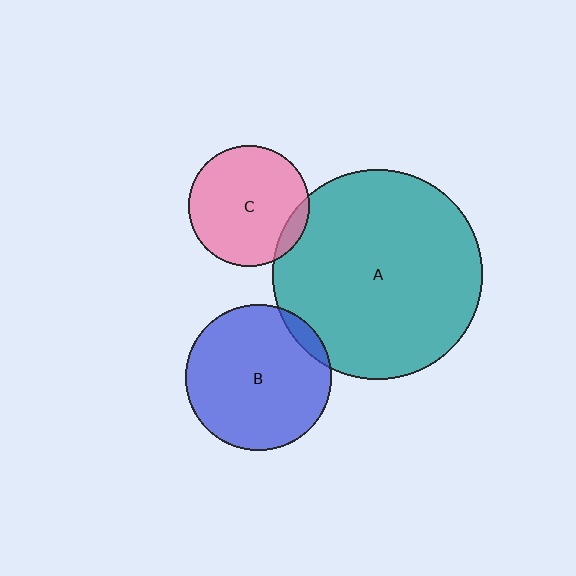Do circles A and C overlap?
Yes.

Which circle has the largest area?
Circle A (teal).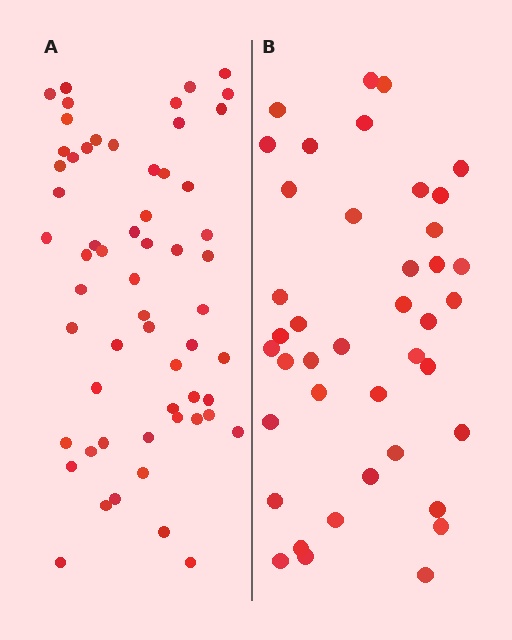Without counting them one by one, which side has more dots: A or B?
Region A (the left region) has more dots.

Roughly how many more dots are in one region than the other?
Region A has approximately 20 more dots than region B.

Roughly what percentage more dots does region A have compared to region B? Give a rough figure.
About 45% more.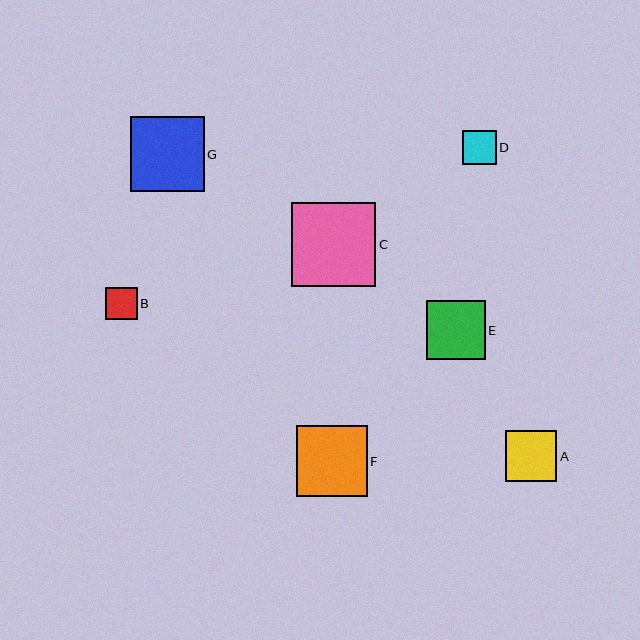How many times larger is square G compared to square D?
Square G is approximately 2.2 times the size of square D.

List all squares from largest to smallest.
From largest to smallest: C, G, F, E, A, D, B.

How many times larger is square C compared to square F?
Square C is approximately 1.2 times the size of square F.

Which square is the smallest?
Square B is the smallest with a size of approximately 32 pixels.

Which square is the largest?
Square C is the largest with a size of approximately 84 pixels.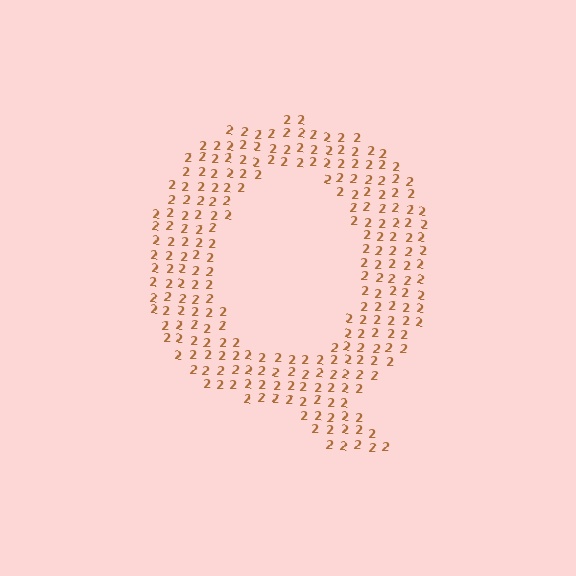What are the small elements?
The small elements are digit 2's.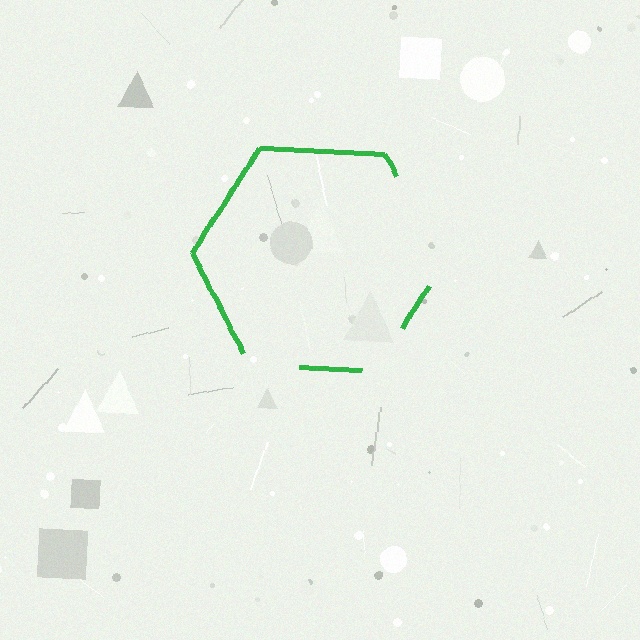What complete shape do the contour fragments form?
The contour fragments form a hexagon.